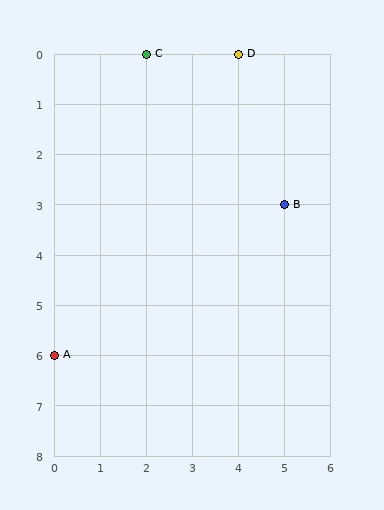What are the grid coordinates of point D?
Point D is at grid coordinates (4, 0).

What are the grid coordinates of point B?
Point B is at grid coordinates (5, 3).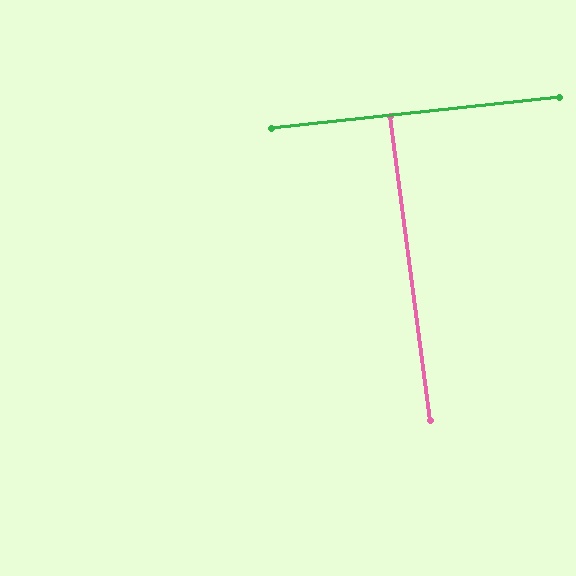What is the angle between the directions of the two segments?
Approximately 89 degrees.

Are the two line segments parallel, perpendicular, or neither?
Perpendicular — they meet at approximately 89°.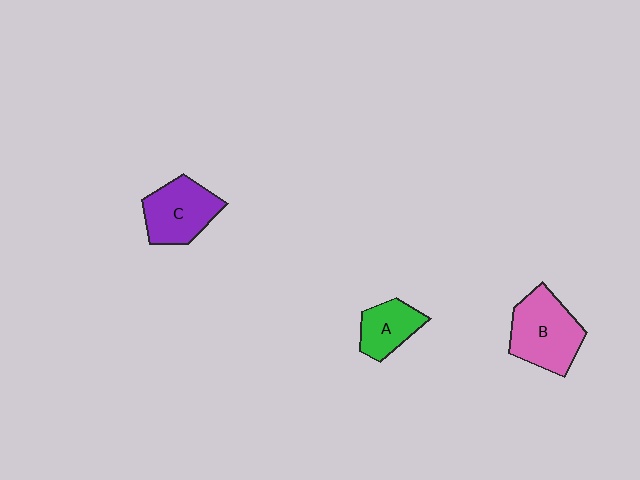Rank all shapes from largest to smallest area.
From largest to smallest: B (pink), C (purple), A (green).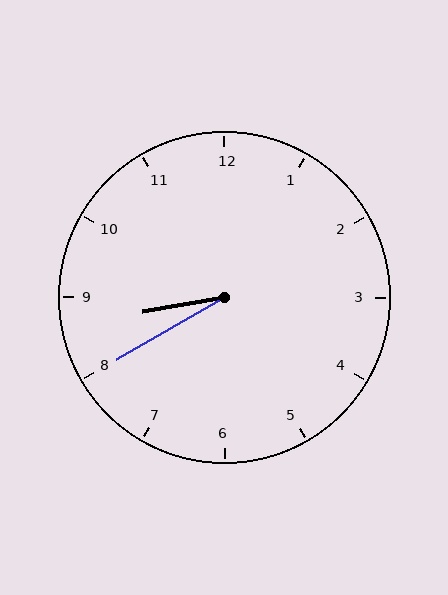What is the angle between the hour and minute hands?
Approximately 20 degrees.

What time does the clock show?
8:40.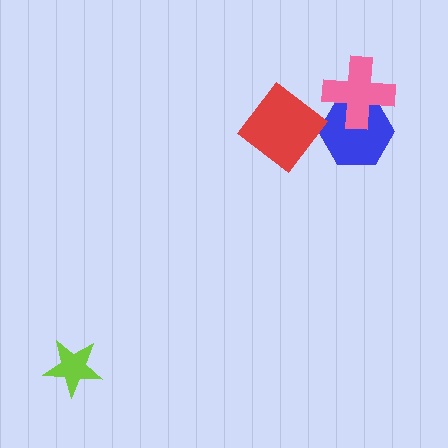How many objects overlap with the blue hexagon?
2 objects overlap with the blue hexagon.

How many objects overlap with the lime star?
0 objects overlap with the lime star.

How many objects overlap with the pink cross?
1 object overlaps with the pink cross.